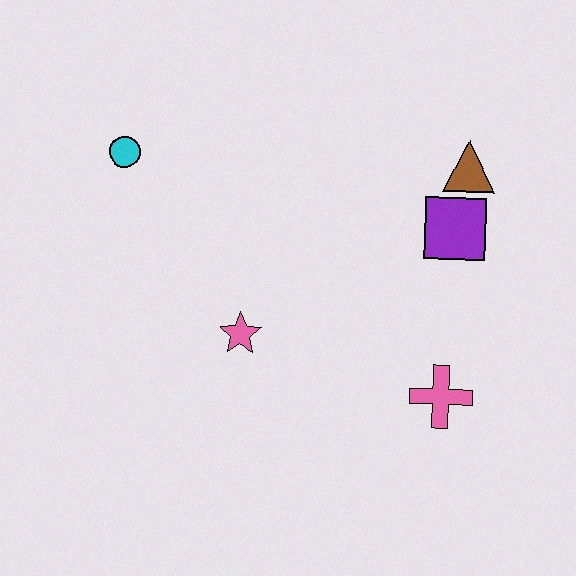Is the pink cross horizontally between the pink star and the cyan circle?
No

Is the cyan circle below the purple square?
No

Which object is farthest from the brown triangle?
The cyan circle is farthest from the brown triangle.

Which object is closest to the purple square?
The brown triangle is closest to the purple square.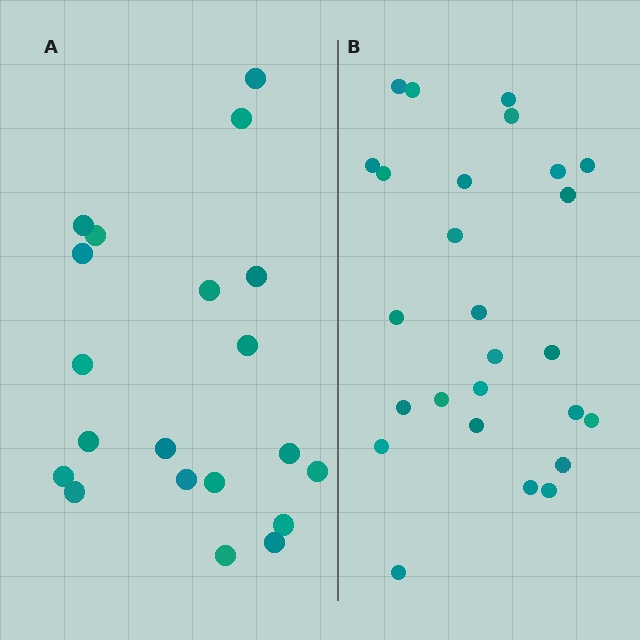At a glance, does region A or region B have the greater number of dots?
Region B (the right region) has more dots.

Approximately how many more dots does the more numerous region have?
Region B has about 6 more dots than region A.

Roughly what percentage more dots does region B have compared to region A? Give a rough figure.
About 30% more.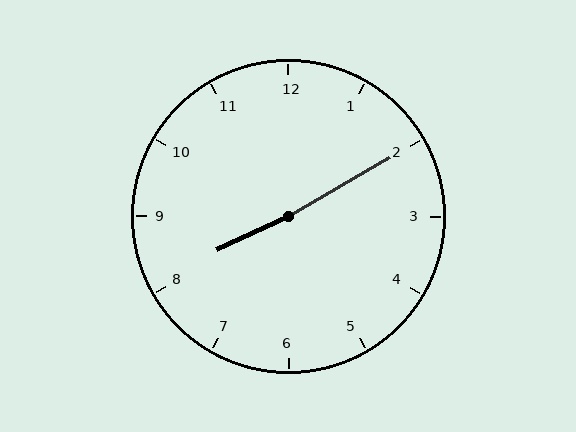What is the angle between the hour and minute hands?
Approximately 175 degrees.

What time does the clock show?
8:10.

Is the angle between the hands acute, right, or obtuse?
It is obtuse.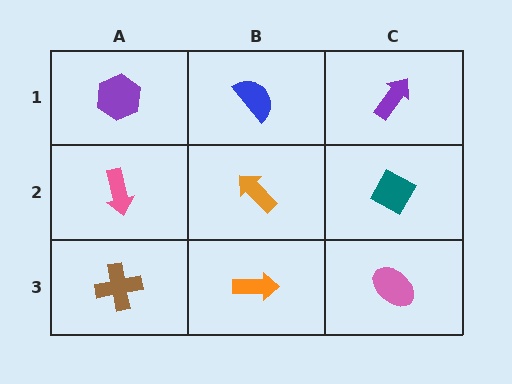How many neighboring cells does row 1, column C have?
2.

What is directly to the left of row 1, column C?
A blue semicircle.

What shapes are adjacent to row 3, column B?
An orange arrow (row 2, column B), a brown cross (row 3, column A), a pink ellipse (row 3, column C).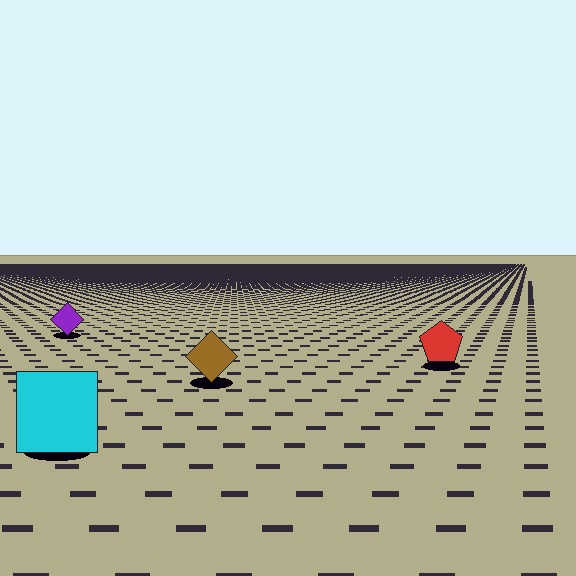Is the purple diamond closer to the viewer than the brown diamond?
No. The brown diamond is closer — you can tell from the texture gradient: the ground texture is coarser near it.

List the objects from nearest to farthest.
From nearest to farthest: the cyan square, the brown diamond, the red pentagon, the purple diamond.